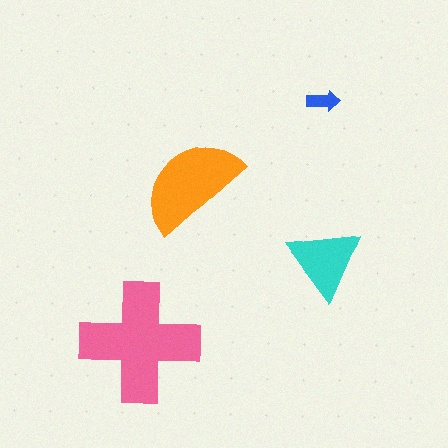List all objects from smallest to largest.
The blue arrow, the cyan triangle, the orange semicircle, the pink cross.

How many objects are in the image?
There are 4 objects in the image.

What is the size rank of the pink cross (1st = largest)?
1st.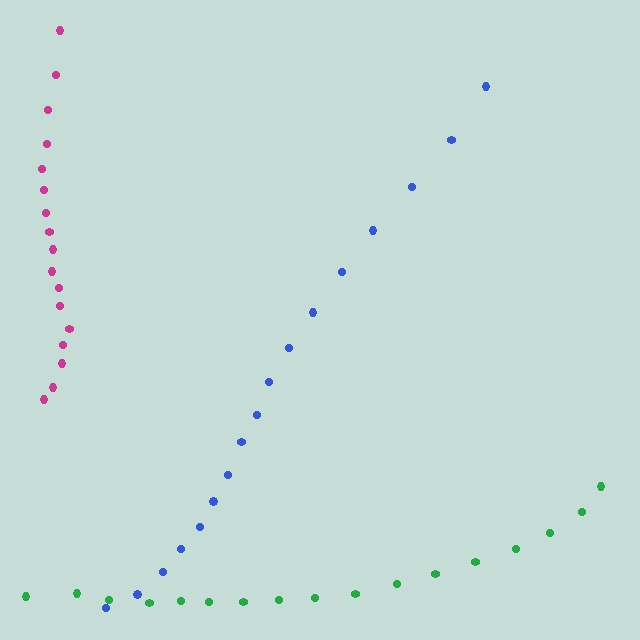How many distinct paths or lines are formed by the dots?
There are 3 distinct paths.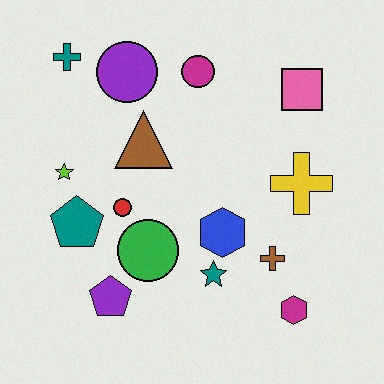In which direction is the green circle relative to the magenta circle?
The green circle is below the magenta circle.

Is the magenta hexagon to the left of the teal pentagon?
No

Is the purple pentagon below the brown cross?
Yes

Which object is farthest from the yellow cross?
The teal cross is farthest from the yellow cross.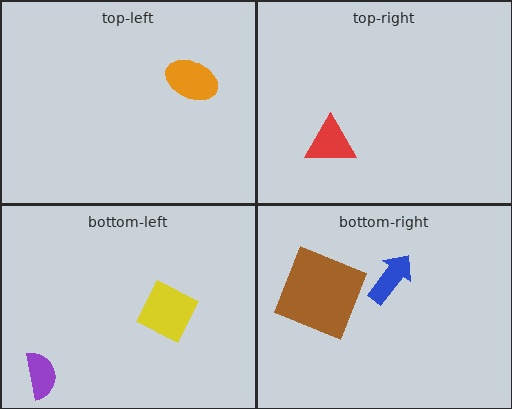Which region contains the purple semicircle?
The bottom-left region.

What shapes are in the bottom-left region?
The purple semicircle, the yellow diamond.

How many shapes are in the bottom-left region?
2.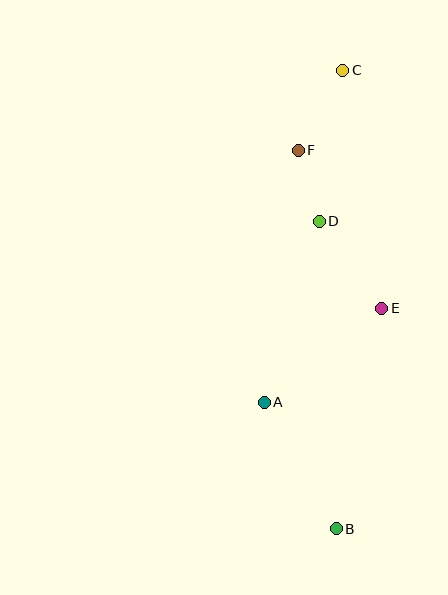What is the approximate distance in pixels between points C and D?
The distance between C and D is approximately 153 pixels.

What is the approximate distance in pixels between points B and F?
The distance between B and F is approximately 380 pixels.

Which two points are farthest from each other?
Points B and C are farthest from each other.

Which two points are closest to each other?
Points D and F are closest to each other.